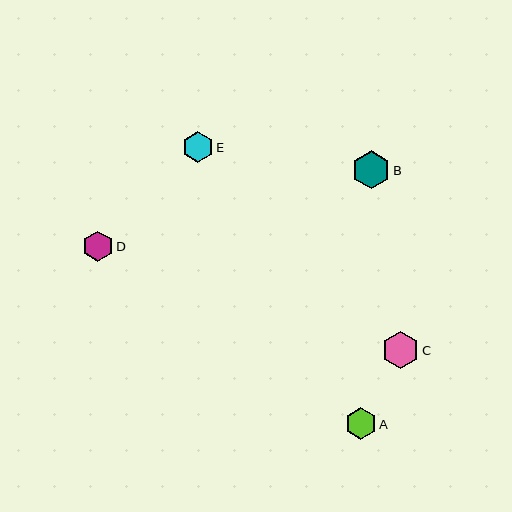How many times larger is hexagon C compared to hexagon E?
Hexagon C is approximately 1.2 times the size of hexagon E.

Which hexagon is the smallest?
Hexagon D is the smallest with a size of approximately 30 pixels.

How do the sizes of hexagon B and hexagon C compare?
Hexagon B and hexagon C are approximately the same size.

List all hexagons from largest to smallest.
From largest to smallest: B, C, A, E, D.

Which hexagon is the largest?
Hexagon B is the largest with a size of approximately 38 pixels.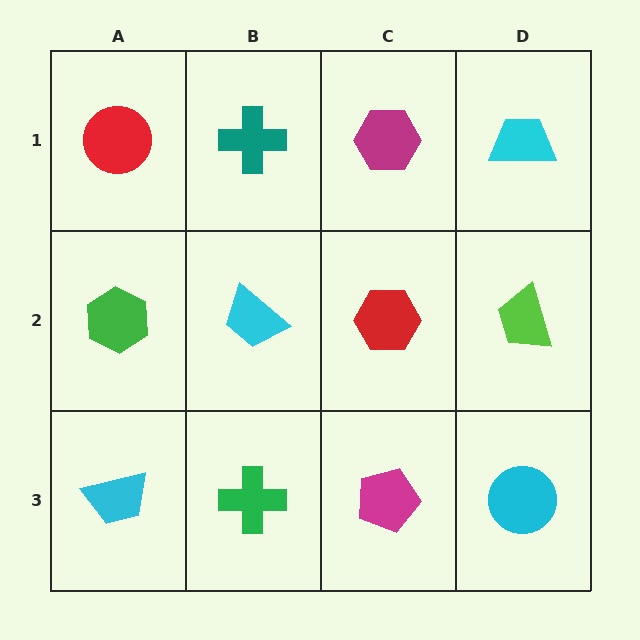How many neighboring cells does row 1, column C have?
3.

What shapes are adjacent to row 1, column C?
A red hexagon (row 2, column C), a teal cross (row 1, column B), a cyan trapezoid (row 1, column D).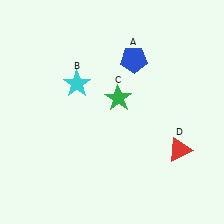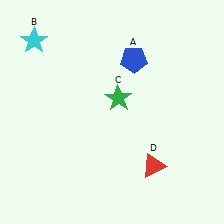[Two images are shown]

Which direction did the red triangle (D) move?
The red triangle (D) moved left.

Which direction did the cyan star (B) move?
The cyan star (B) moved up.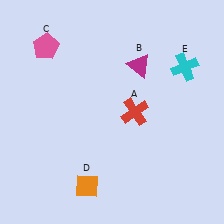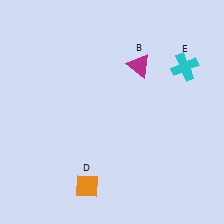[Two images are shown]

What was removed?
The pink pentagon (C), the red cross (A) were removed in Image 2.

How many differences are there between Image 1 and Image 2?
There are 2 differences between the two images.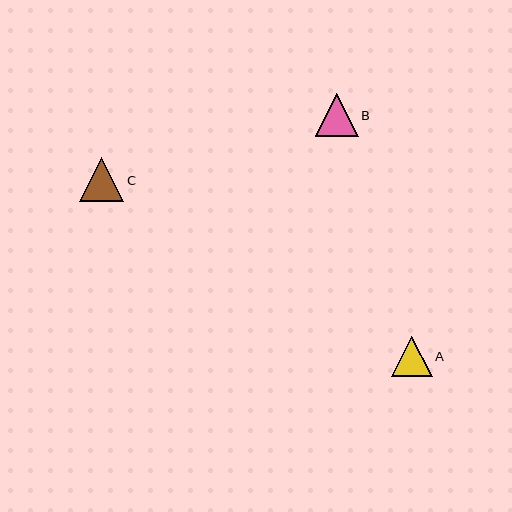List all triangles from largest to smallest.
From largest to smallest: C, B, A.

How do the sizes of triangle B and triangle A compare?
Triangle B and triangle A are approximately the same size.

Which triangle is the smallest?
Triangle A is the smallest with a size of approximately 40 pixels.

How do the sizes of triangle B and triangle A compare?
Triangle B and triangle A are approximately the same size.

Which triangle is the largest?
Triangle C is the largest with a size of approximately 45 pixels.